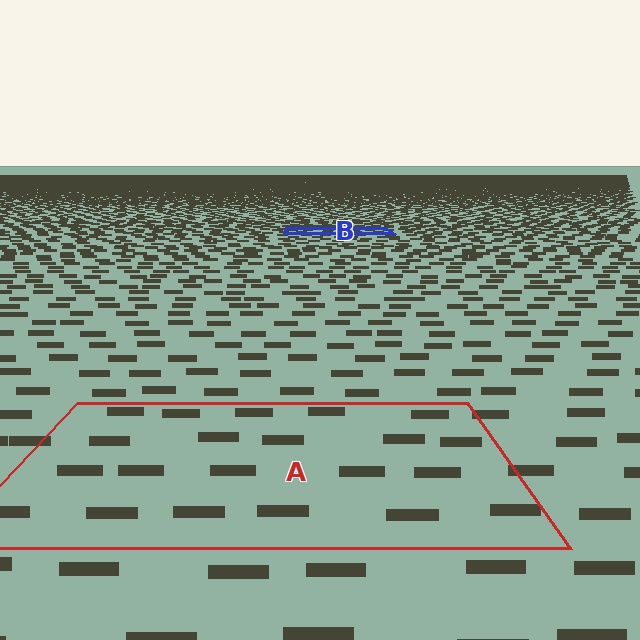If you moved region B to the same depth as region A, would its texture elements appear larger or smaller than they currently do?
They would appear larger. At a closer depth, the same texture elements are projected at a bigger on-screen size.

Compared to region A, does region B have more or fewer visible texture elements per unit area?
Region B has more texture elements per unit area — they are packed more densely because it is farther away.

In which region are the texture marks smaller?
The texture marks are smaller in region B, because it is farther away.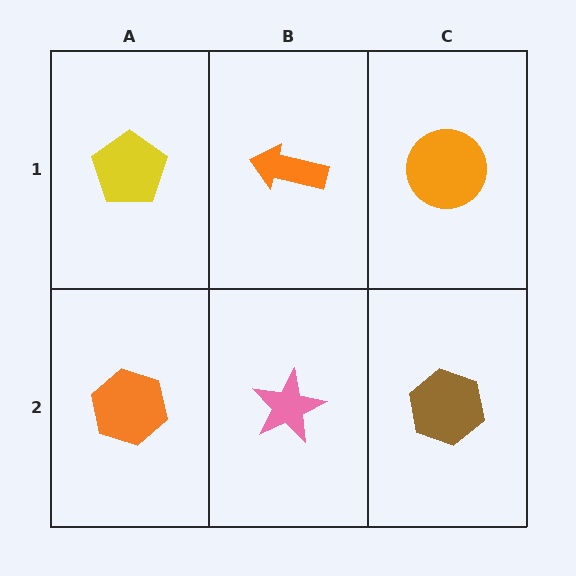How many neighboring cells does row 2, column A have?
2.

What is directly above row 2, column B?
An orange arrow.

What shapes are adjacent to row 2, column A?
A yellow pentagon (row 1, column A), a pink star (row 2, column B).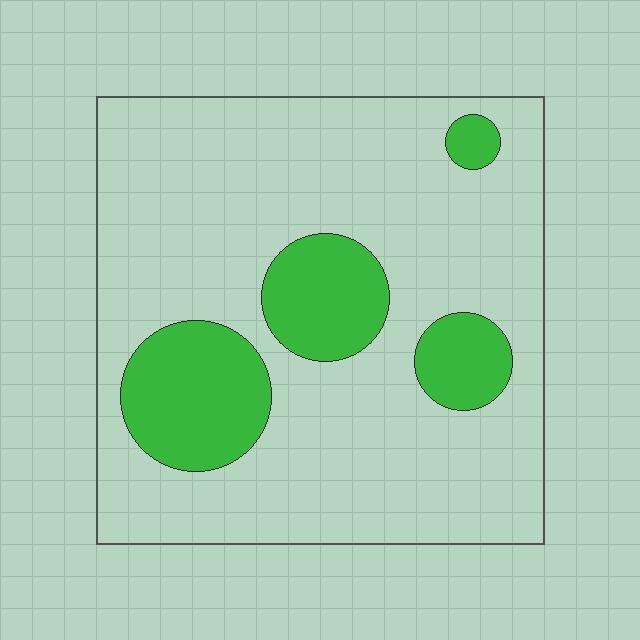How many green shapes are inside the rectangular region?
4.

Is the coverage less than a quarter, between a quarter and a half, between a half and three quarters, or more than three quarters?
Less than a quarter.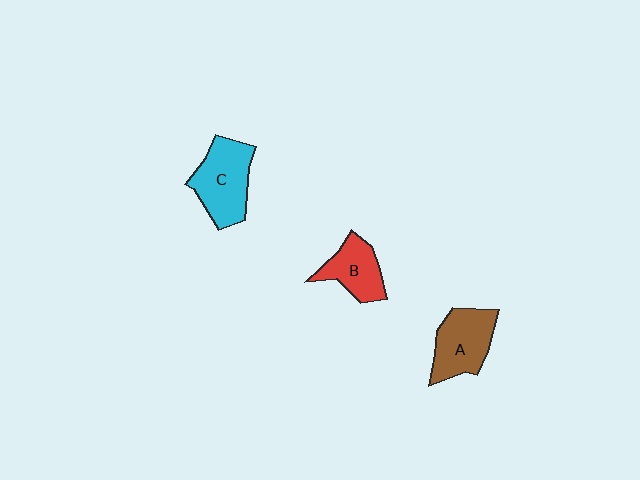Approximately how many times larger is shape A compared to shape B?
Approximately 1.3 times.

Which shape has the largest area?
Shape C (cyan).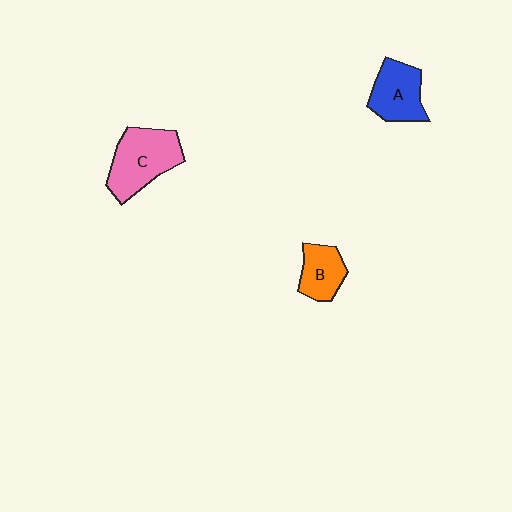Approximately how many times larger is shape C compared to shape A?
Approximately 1.4 times.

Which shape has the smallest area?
Shape B (orange).